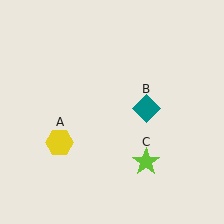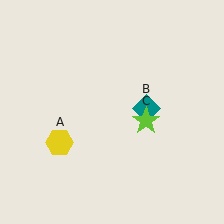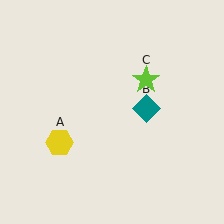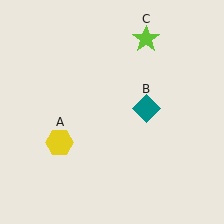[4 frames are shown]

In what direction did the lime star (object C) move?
The lime star (object C) moved up.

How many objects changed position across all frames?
1 object changed position: lime star (object C).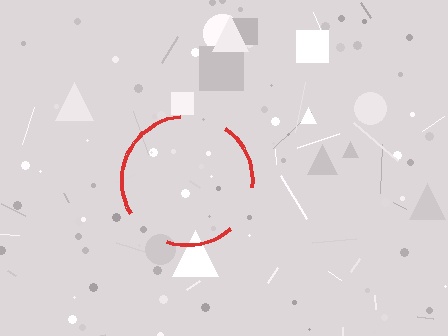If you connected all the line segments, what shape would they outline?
They would outline a circle.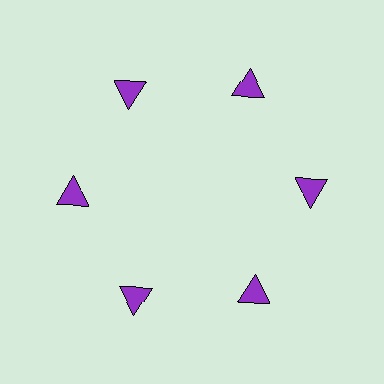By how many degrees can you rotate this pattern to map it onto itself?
The pattern maps onto itself every 60 degrees of rotation.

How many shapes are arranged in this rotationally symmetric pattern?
There are 6 shapes, arranged in 6 groups of 1.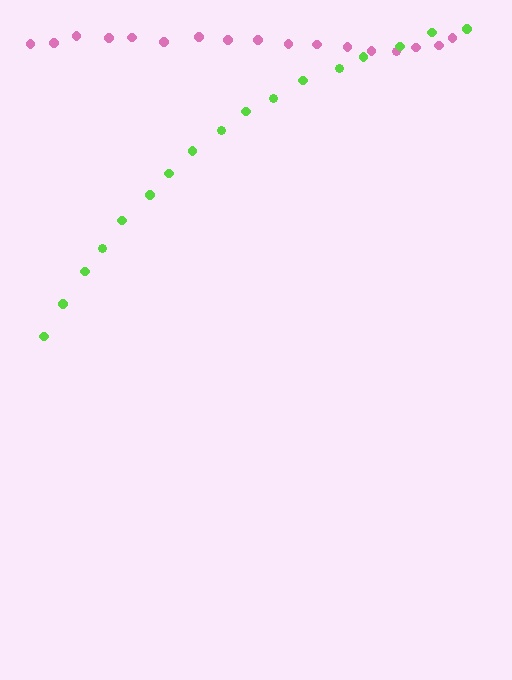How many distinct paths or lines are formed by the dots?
There are 2 distinct paths.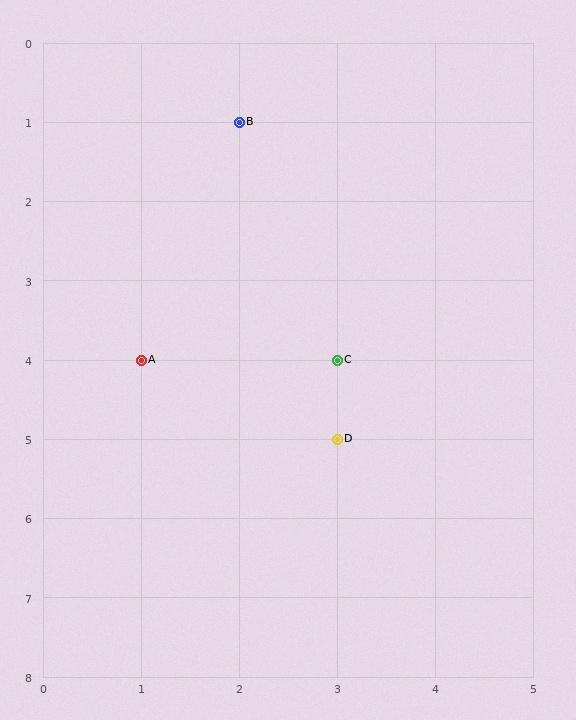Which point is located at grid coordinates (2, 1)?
Point B is at (2, 1).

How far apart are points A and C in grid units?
Points A and C are 2 columns apart.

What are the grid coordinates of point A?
Point A is at grid coordinates (1, 4).